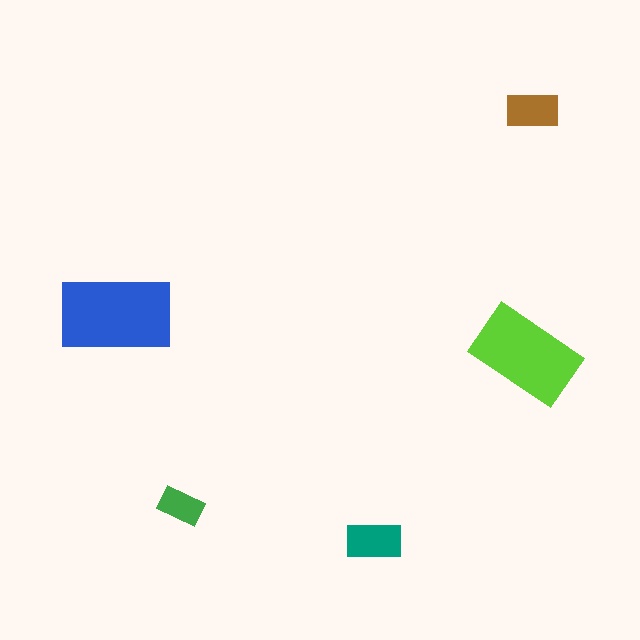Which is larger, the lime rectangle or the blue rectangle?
The blue one.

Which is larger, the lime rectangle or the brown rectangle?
The lime one.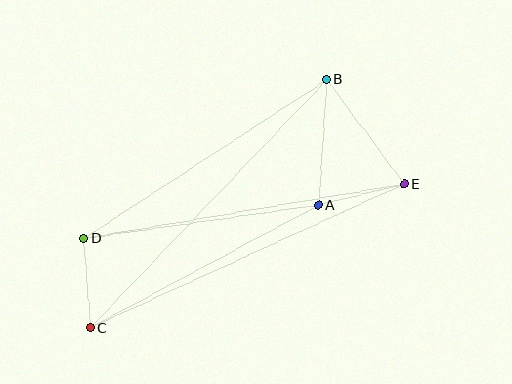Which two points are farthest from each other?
Points C and E are farthest from each other.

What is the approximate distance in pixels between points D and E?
The distance between D and E is approximately 325 pixels.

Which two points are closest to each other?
Points A and E are closest to each other.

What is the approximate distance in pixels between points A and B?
The distance between A and B is approximately 126 pixels.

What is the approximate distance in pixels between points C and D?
The distance between C and D is approximately 90 pixels.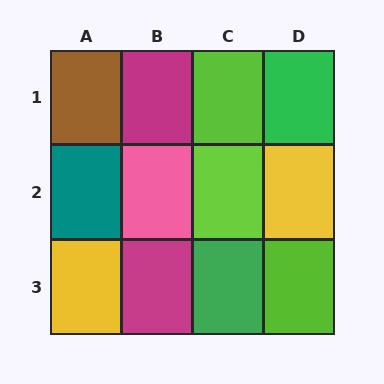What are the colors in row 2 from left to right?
Teal, pink, lime, yellow.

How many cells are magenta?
2 cells are magenta.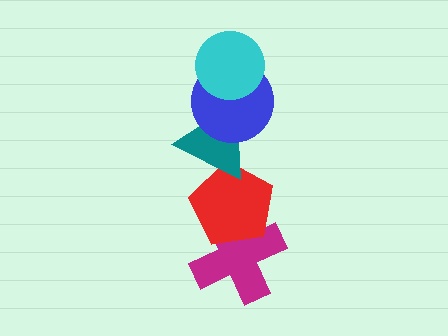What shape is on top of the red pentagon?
The teal triangle is on top of the red pentagon.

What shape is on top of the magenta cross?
The red pentagon is on top of the magenta cross.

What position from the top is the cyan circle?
The cyan circle is 1st from the top.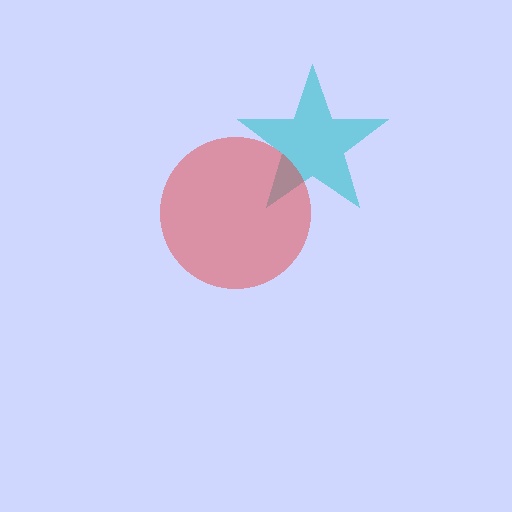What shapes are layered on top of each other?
The layered shapes are: a cyan star, a red circle.